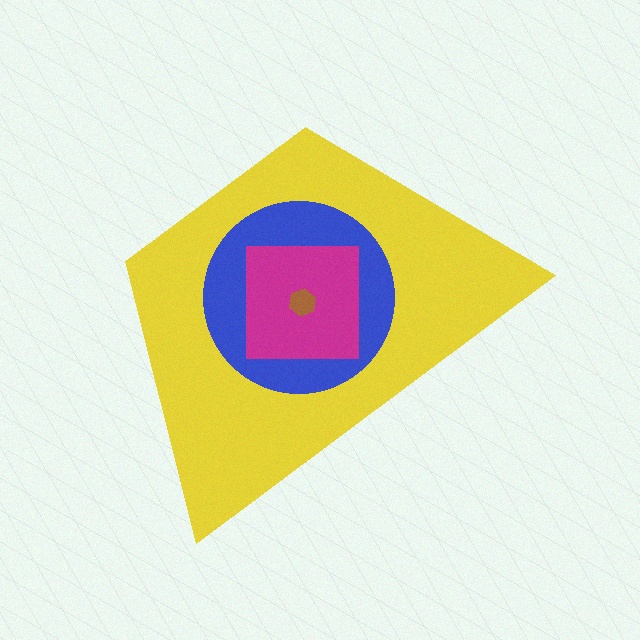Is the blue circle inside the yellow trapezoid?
Yes.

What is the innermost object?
The brown hexagon.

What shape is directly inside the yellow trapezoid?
The blue circle.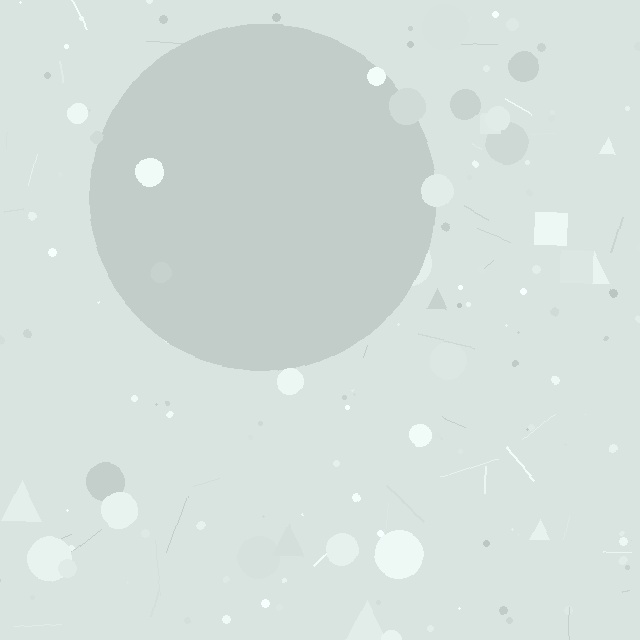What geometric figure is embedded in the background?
A circle is embedded in the background.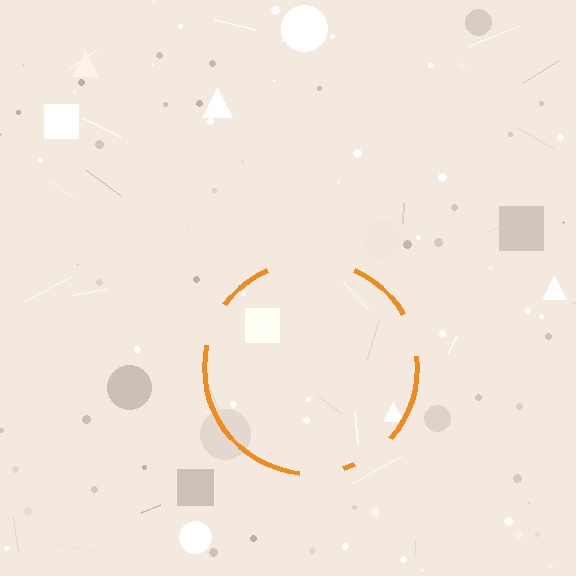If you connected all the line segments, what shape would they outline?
They would outline a circle.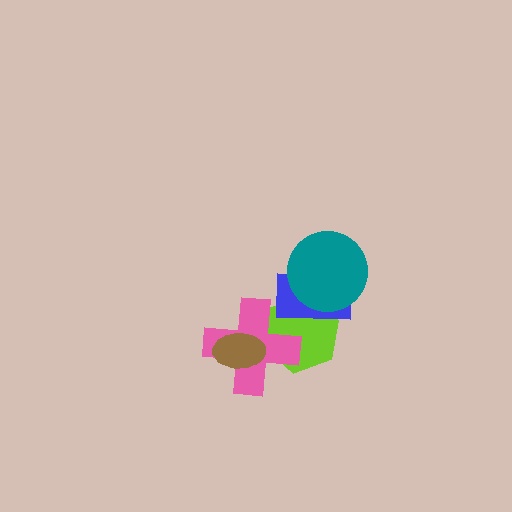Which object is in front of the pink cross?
The brown ellipse is in front of the pink cross.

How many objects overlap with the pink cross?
2 objects overlap with the pink cross.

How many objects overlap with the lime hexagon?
3 objects overlap with the lime hexagon.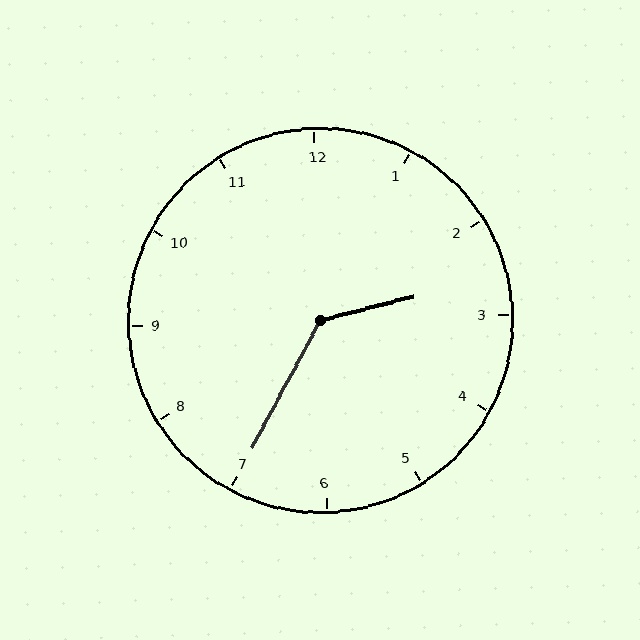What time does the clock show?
2:35.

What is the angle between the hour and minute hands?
Approximately 132 degrees.